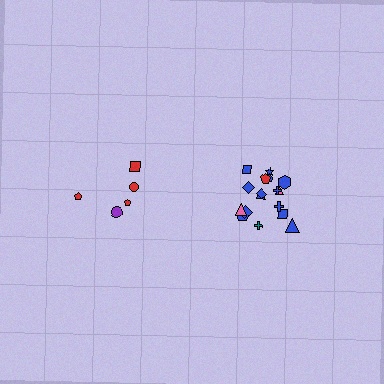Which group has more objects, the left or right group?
The right group.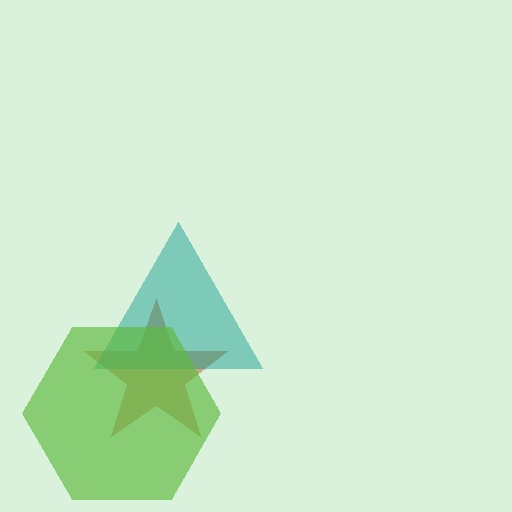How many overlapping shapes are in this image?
There are 3 overlapping shapes in the image.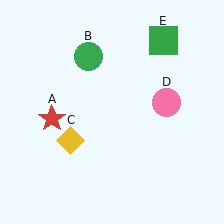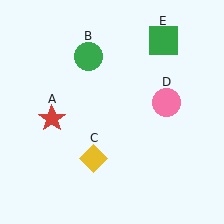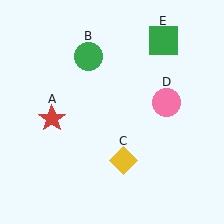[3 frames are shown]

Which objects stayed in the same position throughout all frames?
Red star (object A) and green circle (object B) and pink circle (object D) and green square (object E) remained stationary.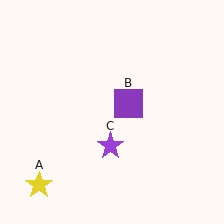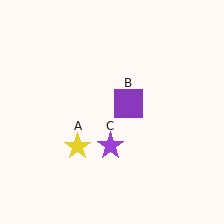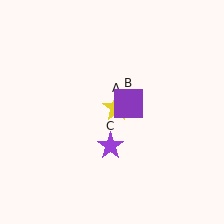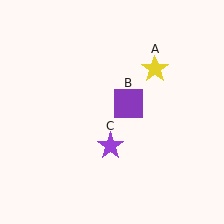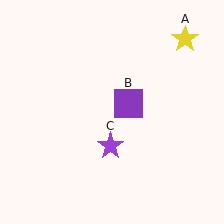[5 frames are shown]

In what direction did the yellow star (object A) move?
The yellow star (object A) moved up and to the right.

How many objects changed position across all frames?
1 object changed position: yellow star (object A).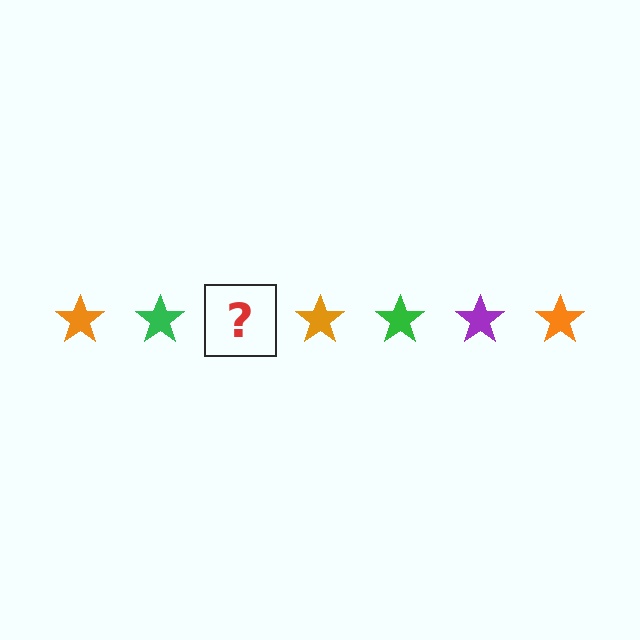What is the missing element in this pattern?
The missing element is a purple star.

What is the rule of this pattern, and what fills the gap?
The rule is that the pattern cycles through orange, green, purple stars. The gap should be filled with a purple star.